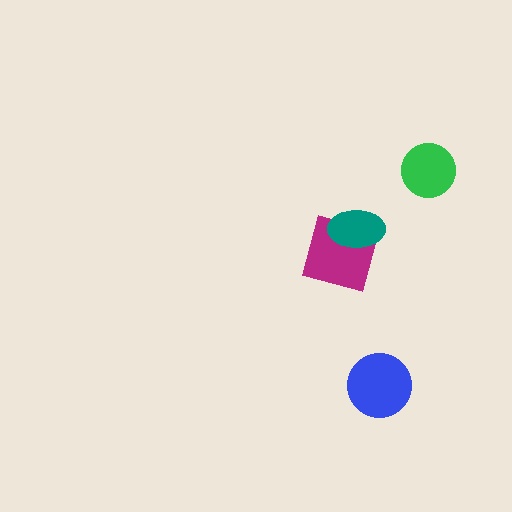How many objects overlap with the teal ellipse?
1 object overlaps with the teal ellipse.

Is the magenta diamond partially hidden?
Yes, it is partially covered by another shape.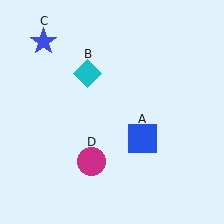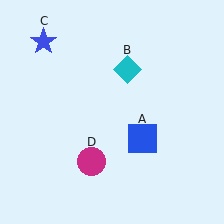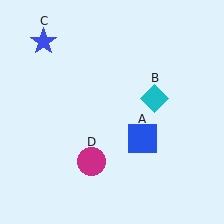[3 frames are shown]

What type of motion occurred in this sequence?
The cyan diamond (object B) rotated clockwise around the center of the scene.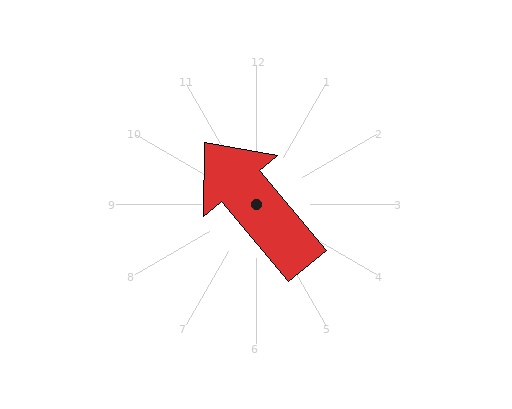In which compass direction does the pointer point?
Northwest.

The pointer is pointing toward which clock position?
Roughly 11 o'clock.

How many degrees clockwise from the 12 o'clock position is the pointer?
Approximately 320 degrees.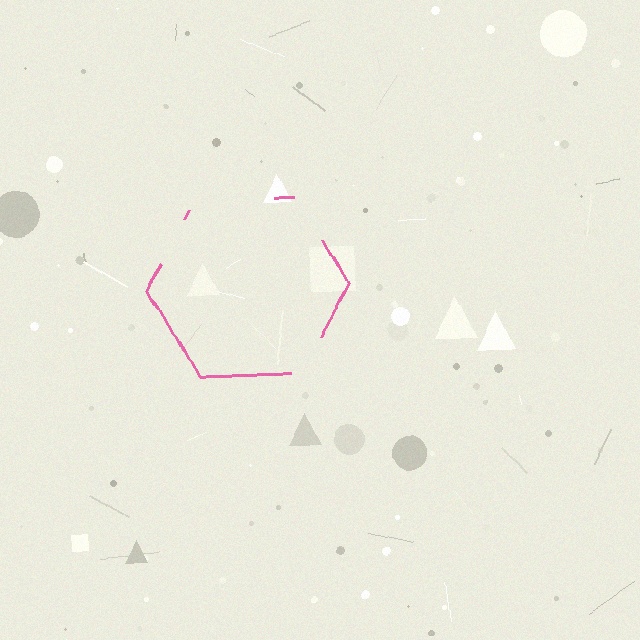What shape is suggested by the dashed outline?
The dashed outline suggests a hexagon.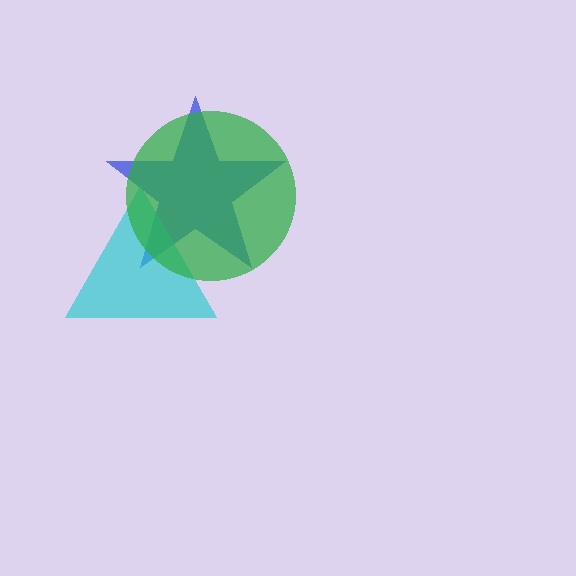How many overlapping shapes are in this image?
There are 3 overlapping shapes in the image.